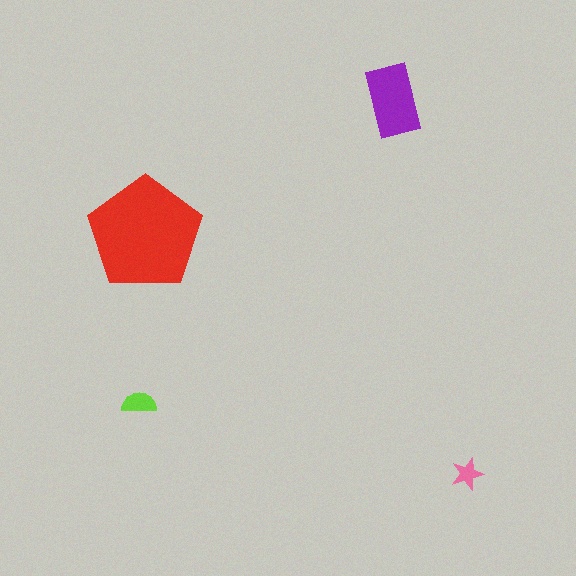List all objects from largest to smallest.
The red pentagon, the purple rectangle, the lime semicircle, the pink star.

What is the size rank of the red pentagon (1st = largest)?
1st.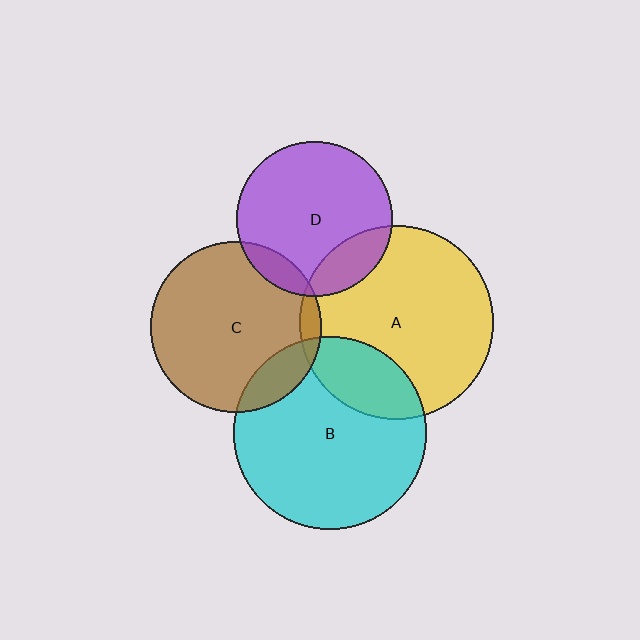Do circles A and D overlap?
Yes.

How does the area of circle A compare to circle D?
Approximately 1.6 times.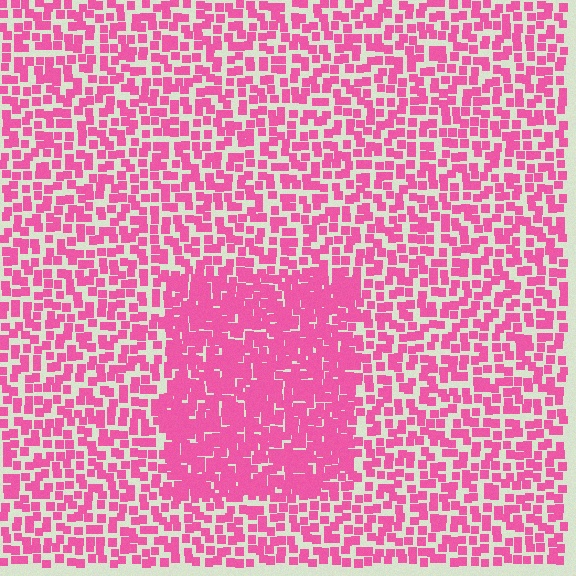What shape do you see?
I see a rectangle.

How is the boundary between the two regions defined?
The boundary is defined by a change in element density (approximately 1.8x ratio). All elements are the same color, size, and shape.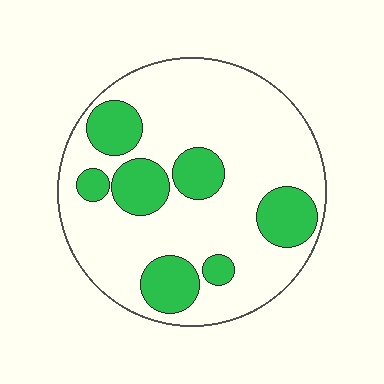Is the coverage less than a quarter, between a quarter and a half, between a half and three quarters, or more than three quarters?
Between a quarter and a half.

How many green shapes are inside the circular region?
7.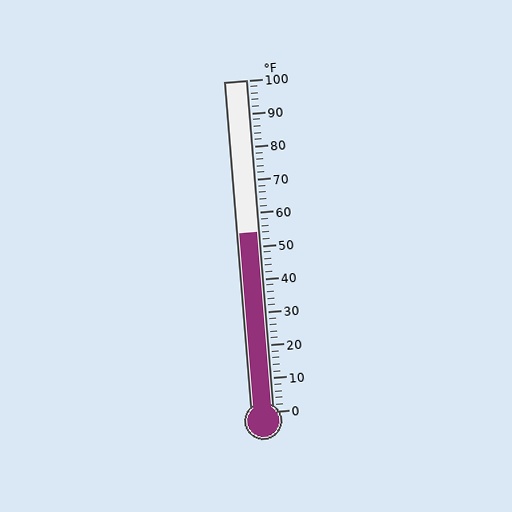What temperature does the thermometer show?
The thermometer shows approximately 54°F.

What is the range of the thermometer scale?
The thermometer scale ranges from 0°F to 100°F.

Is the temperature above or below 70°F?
The temperature is below 70°F.